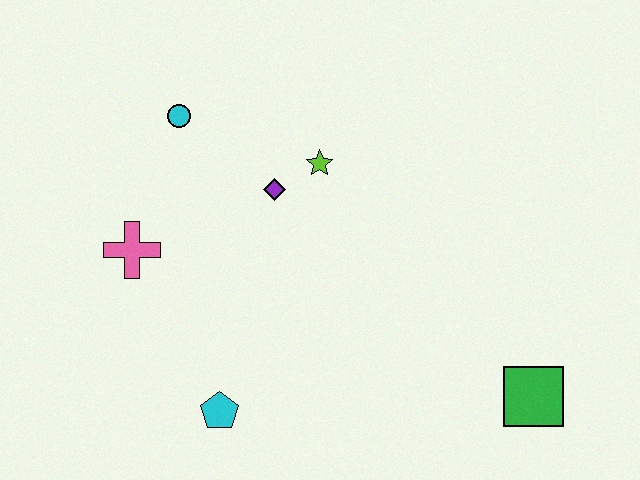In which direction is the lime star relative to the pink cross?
The lime star is to the right of the pink cross.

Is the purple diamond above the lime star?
No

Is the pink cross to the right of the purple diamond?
No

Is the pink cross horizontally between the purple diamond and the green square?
No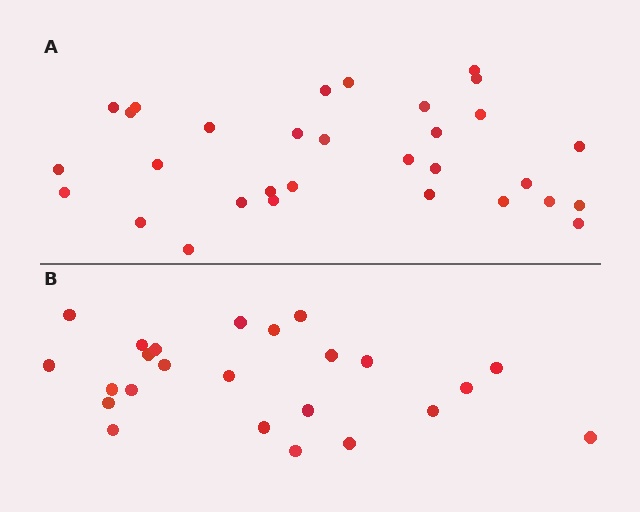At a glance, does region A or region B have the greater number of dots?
Region A (the top region) has more dots.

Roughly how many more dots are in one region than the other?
Region A has roughly 8 or so more dots than region B.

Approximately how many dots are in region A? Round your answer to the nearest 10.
About 30 dots. (The exact count is 31, which rounds to 30.)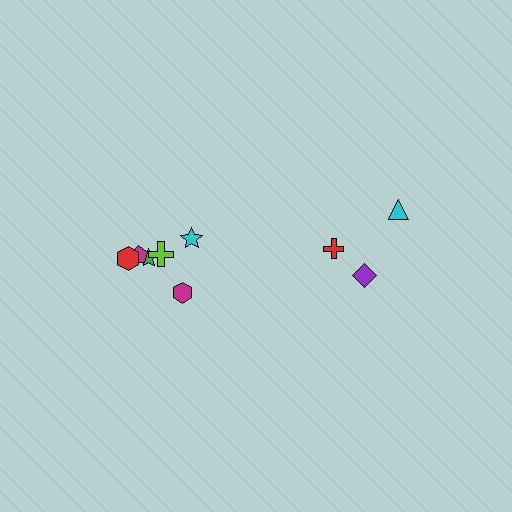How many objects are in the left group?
There are 6 objects.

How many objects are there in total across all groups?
There are 9 objects.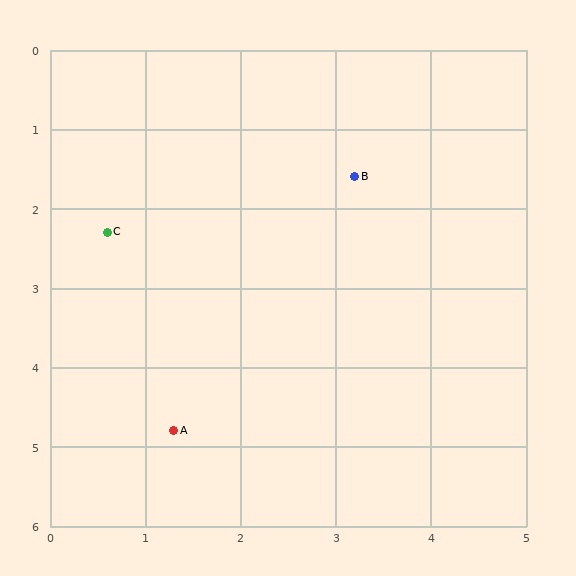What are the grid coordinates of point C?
Point C is at approximately (0.6, 2.3).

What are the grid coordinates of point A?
Point A is at approximately (1.3, 4.8).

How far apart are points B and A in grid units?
Points B and A are about 3.7 grid units apart.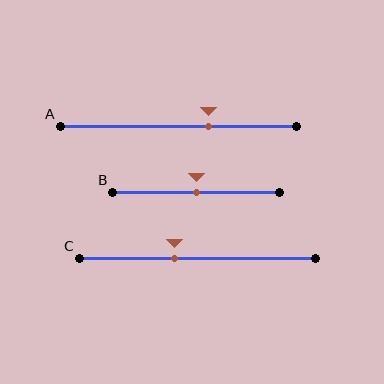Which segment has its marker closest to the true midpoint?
Segment B has its marker closest to the true midpoint.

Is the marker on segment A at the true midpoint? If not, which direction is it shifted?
No, the marker on segment A is shifted to the right by about 13% of the segment length.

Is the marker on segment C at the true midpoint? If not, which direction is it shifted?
No, the marker on segment C is shifted to the left by about 10% of the segment length.